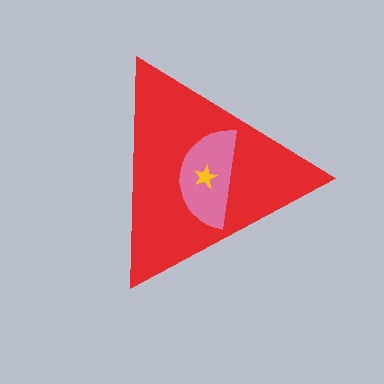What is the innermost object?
The yellow star.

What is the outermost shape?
The red triangle.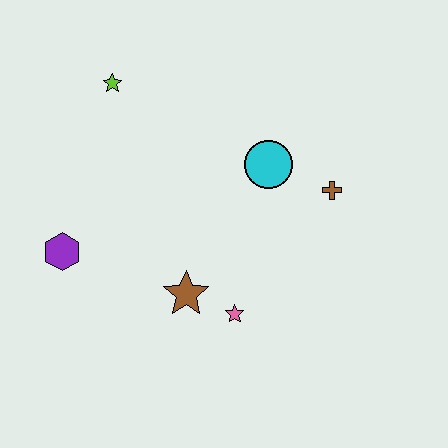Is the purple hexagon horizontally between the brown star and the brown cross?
No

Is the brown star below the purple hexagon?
Yes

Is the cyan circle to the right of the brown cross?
No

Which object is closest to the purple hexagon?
The brown star is closest to the purple hexagon.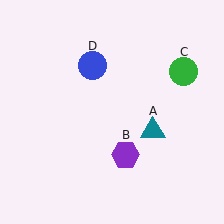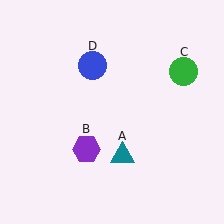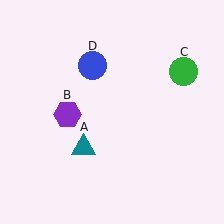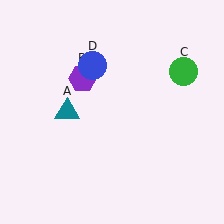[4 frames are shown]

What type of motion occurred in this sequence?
The teal triangle (object A), purple hexagon (object B) rotated clockwise around the center of the scene.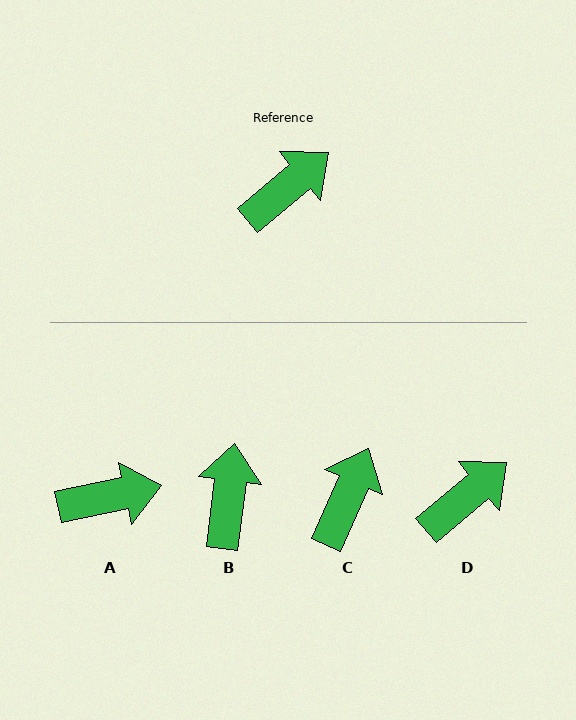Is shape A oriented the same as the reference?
No, it is off by about 28 degrees.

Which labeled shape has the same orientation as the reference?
D.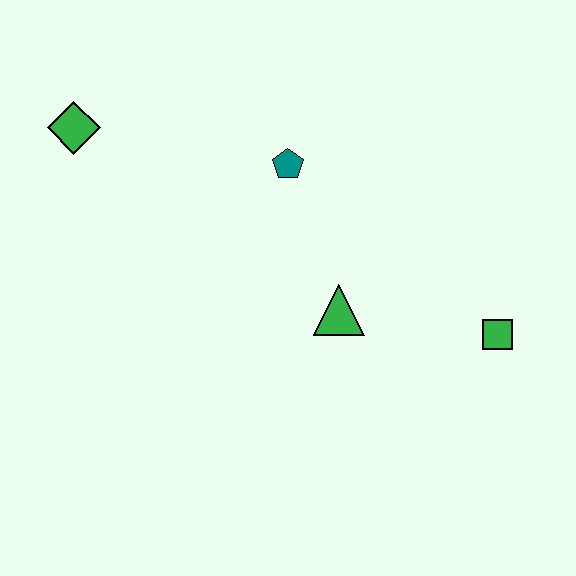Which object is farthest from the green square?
The green diamond is farthest from the green square.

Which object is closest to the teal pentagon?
The green triangle is closest to the teal pentagon.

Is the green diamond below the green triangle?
No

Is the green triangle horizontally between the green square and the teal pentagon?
Yes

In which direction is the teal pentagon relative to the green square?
The teal pentagon is to the left of the green square.